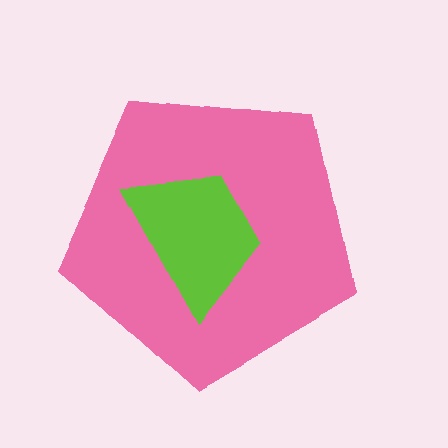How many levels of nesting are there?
2.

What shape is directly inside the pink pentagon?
The lime trapezoid.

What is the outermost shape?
The pink pentagon.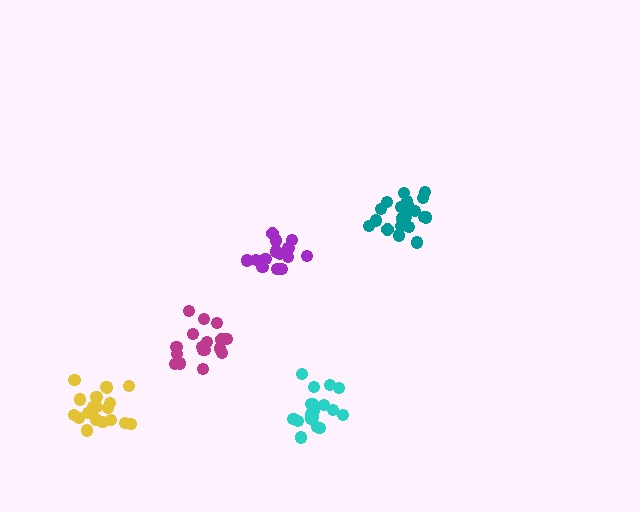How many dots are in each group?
Group 1: 16 dots, Group 2: 20 dots, Group 3: 20 dots, Group 4: 17 dots, Group 5: 21 dots (94 total).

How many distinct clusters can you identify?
There are 5 distinct clusters.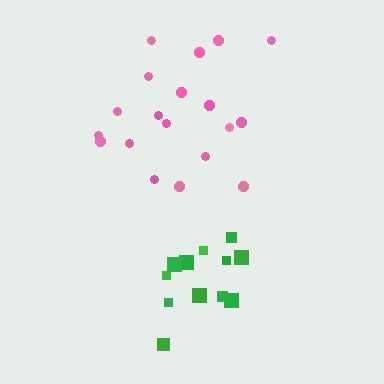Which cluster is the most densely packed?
Green.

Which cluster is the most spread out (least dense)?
Pink.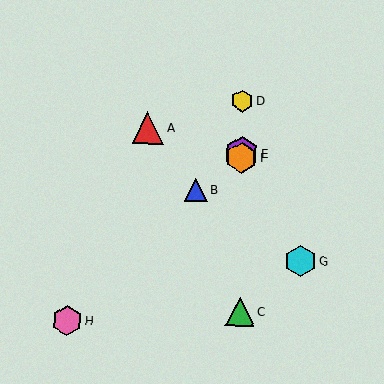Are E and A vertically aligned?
No, E is at x≈241 and A is at x≈148.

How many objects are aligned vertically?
4 objects (C, D, E, F) are aligned vertically.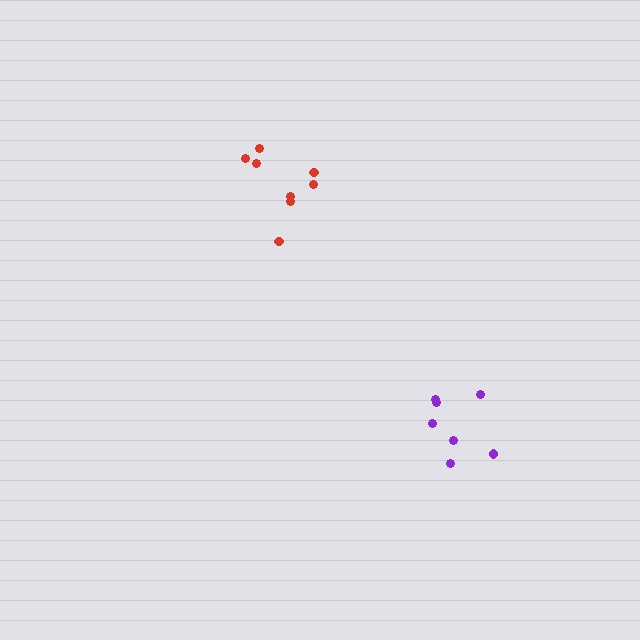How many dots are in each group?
Group 1: 7 dots, Group 2: 8 dots (15 total).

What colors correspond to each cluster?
The clusters are colored: purple, red.